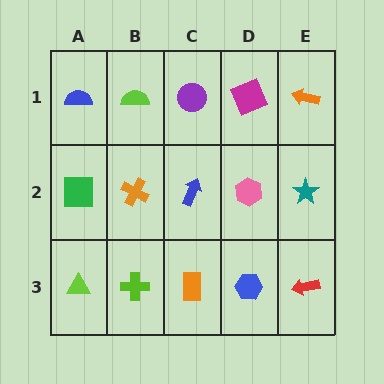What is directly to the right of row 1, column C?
A magenta square.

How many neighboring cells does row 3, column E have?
2.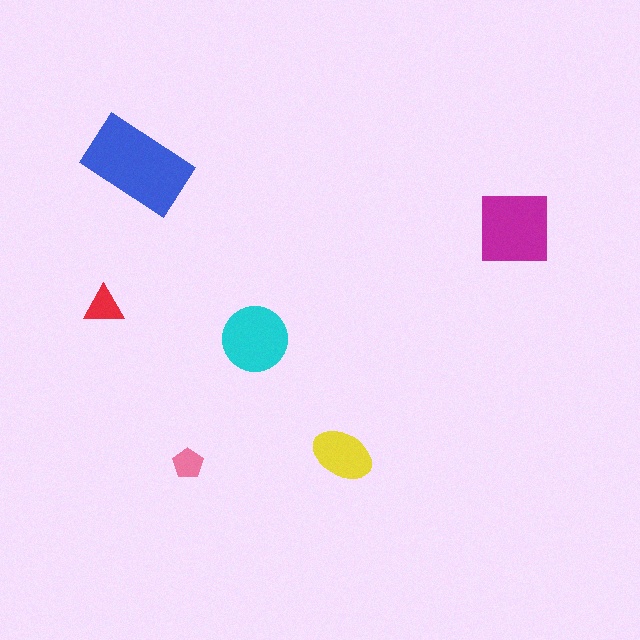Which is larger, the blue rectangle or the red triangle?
The blue rectangle.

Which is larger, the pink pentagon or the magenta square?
The magenta square.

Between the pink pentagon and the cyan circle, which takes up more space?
The cyan circle.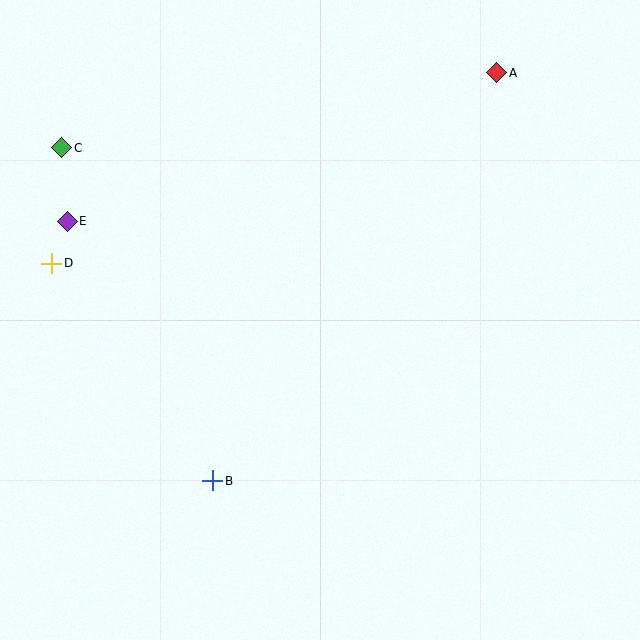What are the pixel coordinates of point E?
Point E is at (67, 221).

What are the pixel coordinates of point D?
Point D is at (52, 263).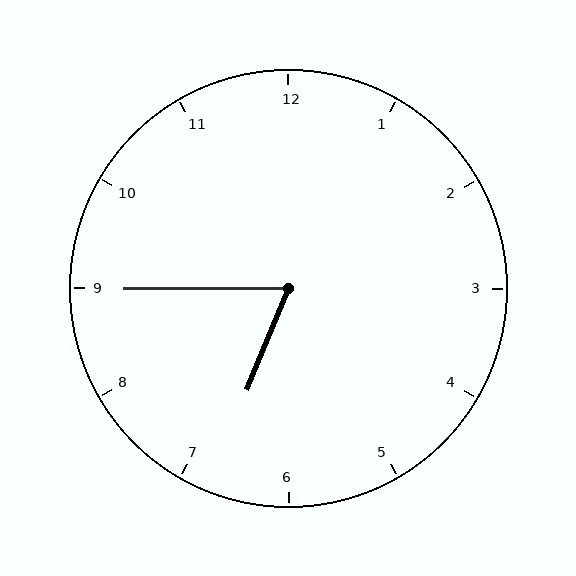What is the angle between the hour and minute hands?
Approximately 68 degrees.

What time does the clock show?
6:45.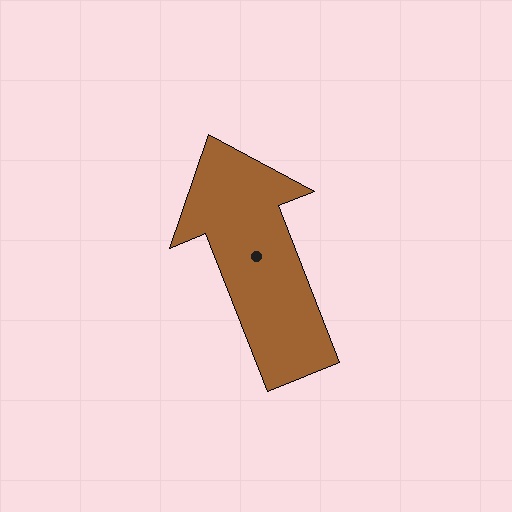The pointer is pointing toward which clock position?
Roughly 11 o'clock.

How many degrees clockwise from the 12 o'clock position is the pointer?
Approximately 339 degrees.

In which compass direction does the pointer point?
North.